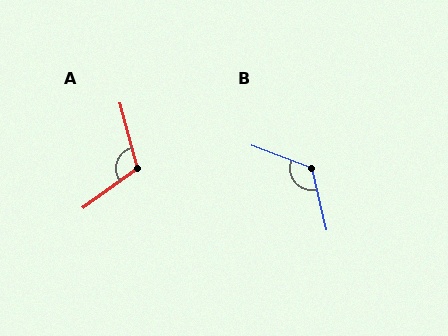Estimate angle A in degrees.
Approximately 111 degrees.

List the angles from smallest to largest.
A (111°), B (124°).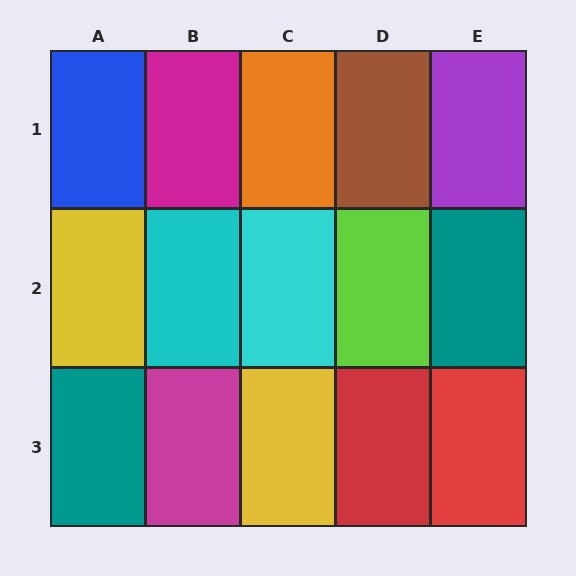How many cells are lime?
1 cell is lime.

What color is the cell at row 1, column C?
Orange.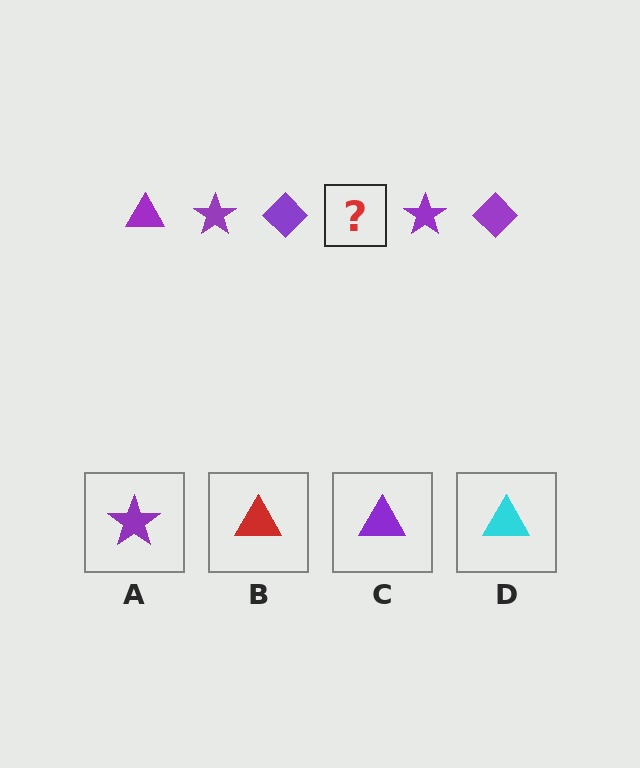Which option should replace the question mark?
Option C.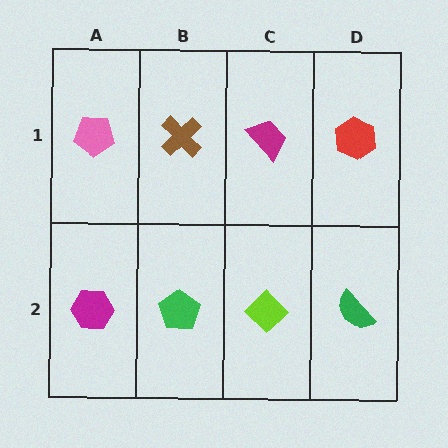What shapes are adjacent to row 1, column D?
A green semicircle (row 2, column D), a magenta trapezoid (row 1, column C).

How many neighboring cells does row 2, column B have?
3.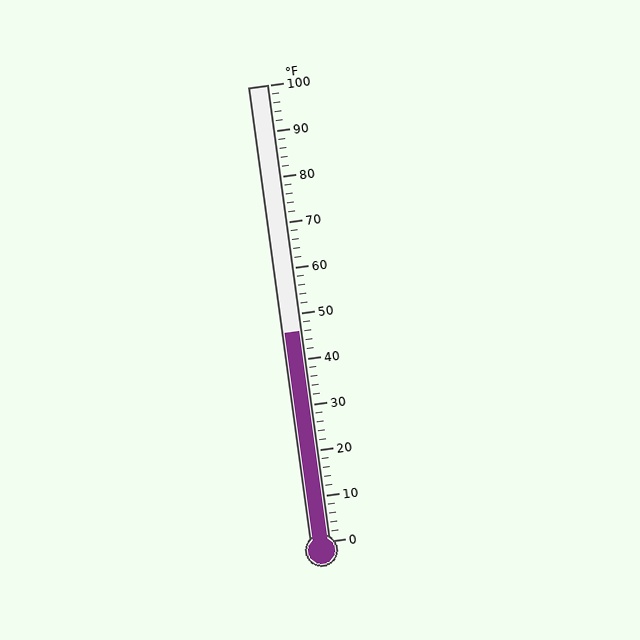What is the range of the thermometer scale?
The thermometer scale ranges from 0°F to 100°F.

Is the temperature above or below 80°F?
The temperature is below 80°F.